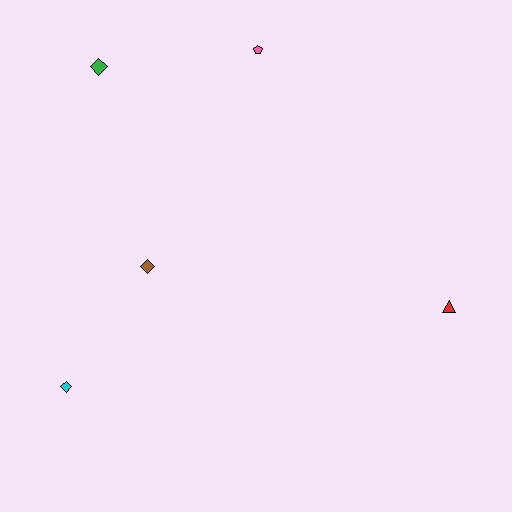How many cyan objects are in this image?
There is 1 cyan object.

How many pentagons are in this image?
There is 1 pentagon.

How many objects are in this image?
There are 5 objects.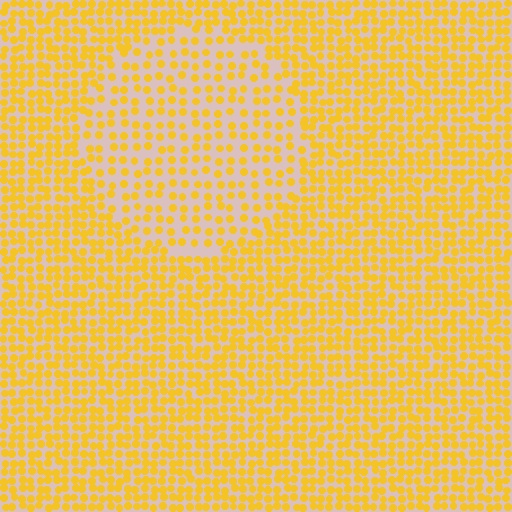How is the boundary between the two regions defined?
The boundary is defined by a change in element density (approximately 1.8x ratio). All elements are the same color, size, and shape.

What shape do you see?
I see a circle.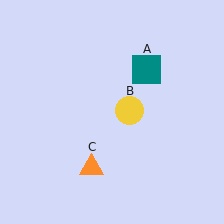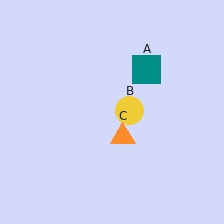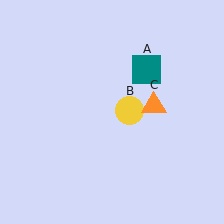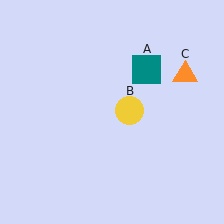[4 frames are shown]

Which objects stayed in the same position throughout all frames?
Teal square (object A) and yellow circle (object B) remained stationary.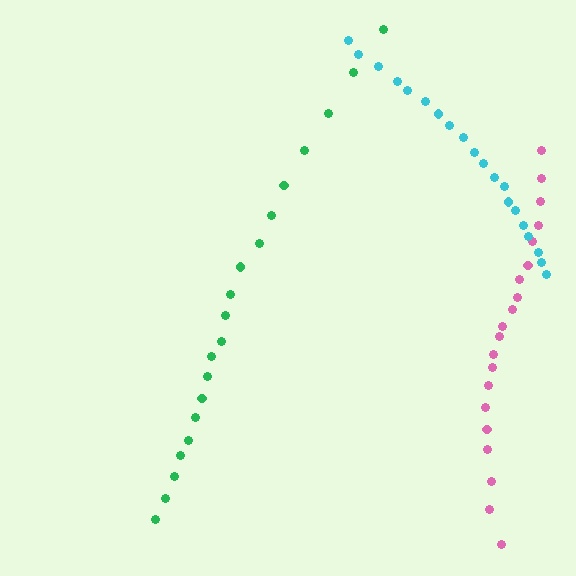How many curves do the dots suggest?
There are 3 distinct paths.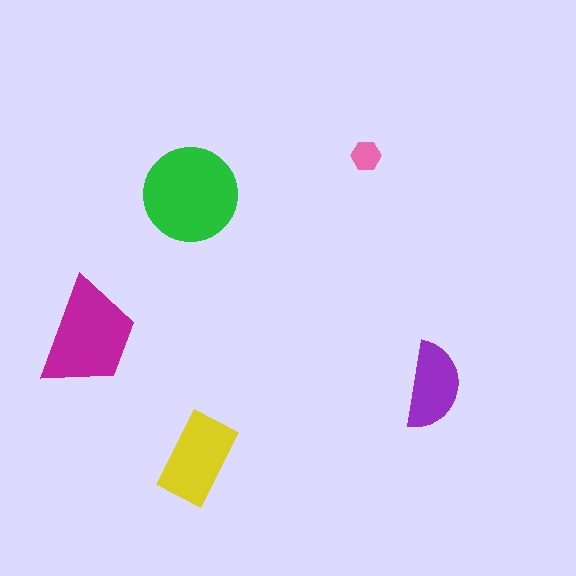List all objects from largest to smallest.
The green circle, the magenta trapezoid, the yellow rectangle, the purple semicircle, the pink hexagon.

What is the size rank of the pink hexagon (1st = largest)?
5th.